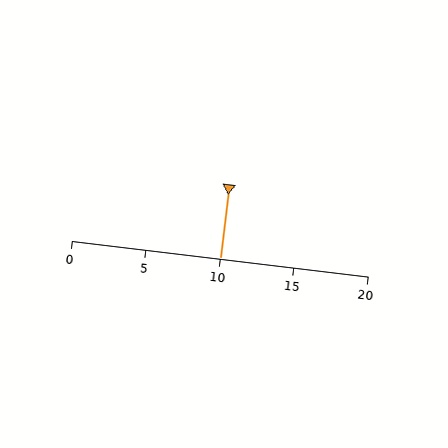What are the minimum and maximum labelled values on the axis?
The axis runs from 0 to 20.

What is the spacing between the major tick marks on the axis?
The major ticks are spaced 5 apart.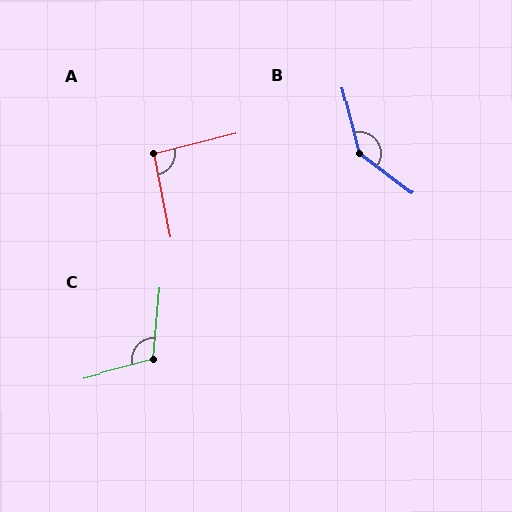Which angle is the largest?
B, at approximately 141 degrees.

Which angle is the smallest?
A, at approximately 93 degrees.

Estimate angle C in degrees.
Approximately 110 degrees.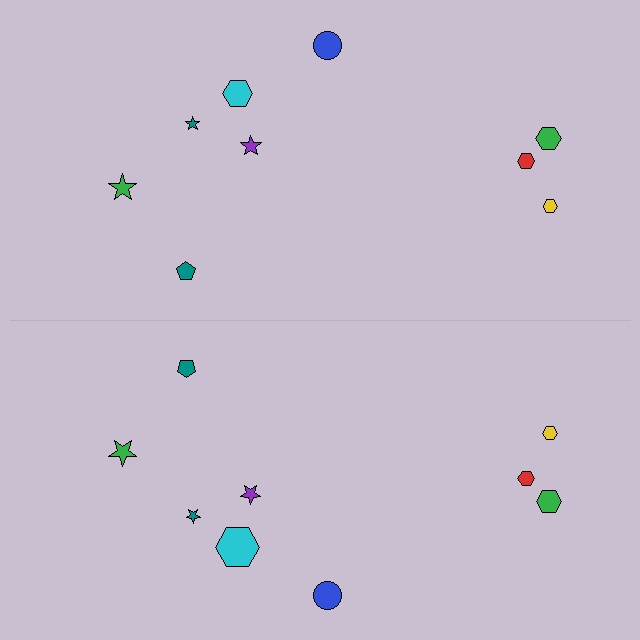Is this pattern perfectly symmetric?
No, the pattern is not perfectly symmetric. The cyan hexagon on the bottom side has a different size than its mirror counterpart.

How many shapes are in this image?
There are 18 shapes in this image.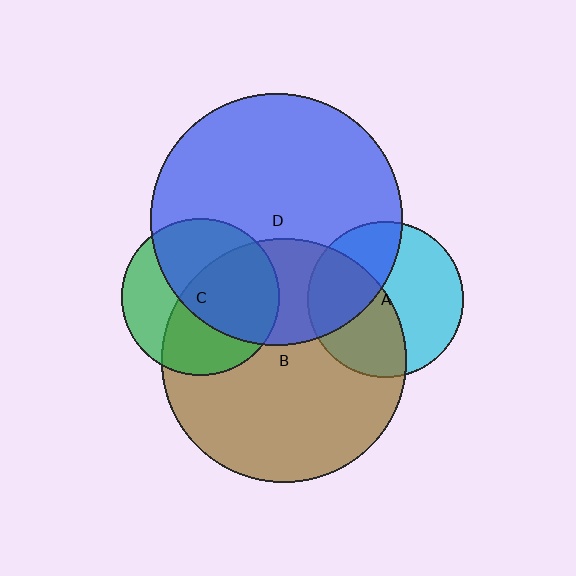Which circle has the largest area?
Circle D (blue).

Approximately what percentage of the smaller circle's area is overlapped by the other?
Approximately 55%.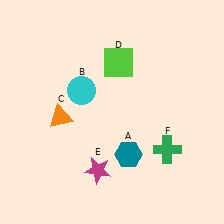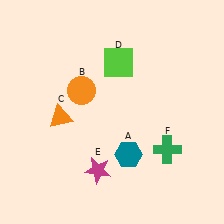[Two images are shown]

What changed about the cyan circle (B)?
In Image 1, B is cyan. In Image 2, it changed to orange.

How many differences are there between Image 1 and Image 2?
There is 1 difference between the two images.